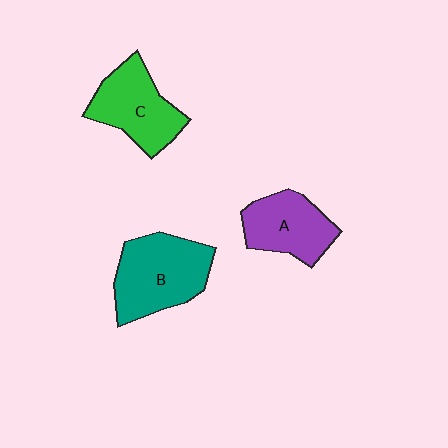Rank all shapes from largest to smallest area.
From largest to smallest: B (teal), C (green), A (purple).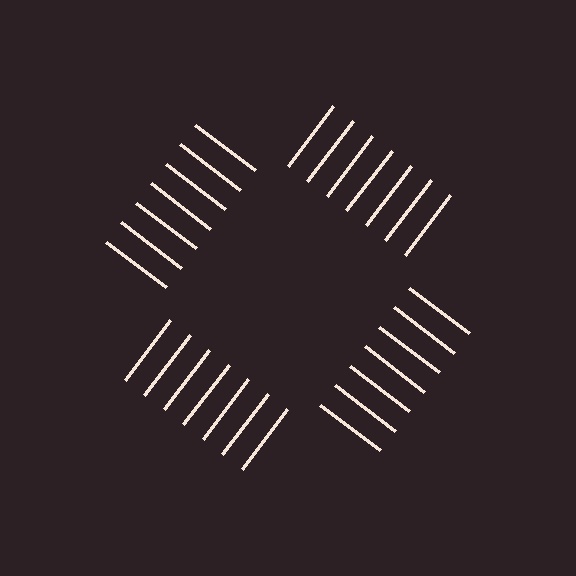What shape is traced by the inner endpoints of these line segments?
An illusory square — the line segments terminate on its edges but no continuous stroke is drawn.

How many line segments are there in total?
28 — 7 along each of the 4 edges.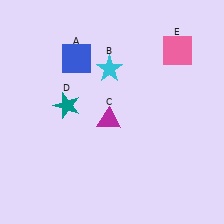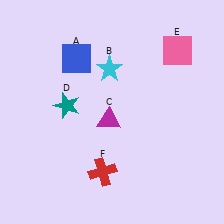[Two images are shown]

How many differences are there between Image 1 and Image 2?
There is 1 difference between the two images.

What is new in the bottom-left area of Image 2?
A red cross (F) was added in the bottom-left area of Image 2.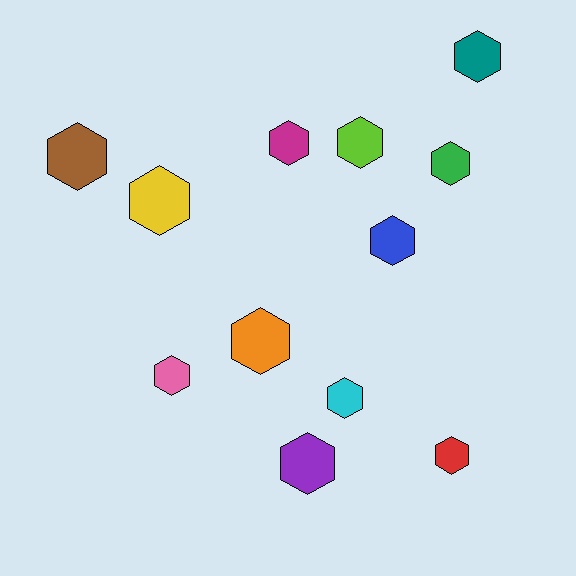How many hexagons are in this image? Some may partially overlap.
There are 12 hexagons.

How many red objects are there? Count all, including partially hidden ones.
There is 1 red object.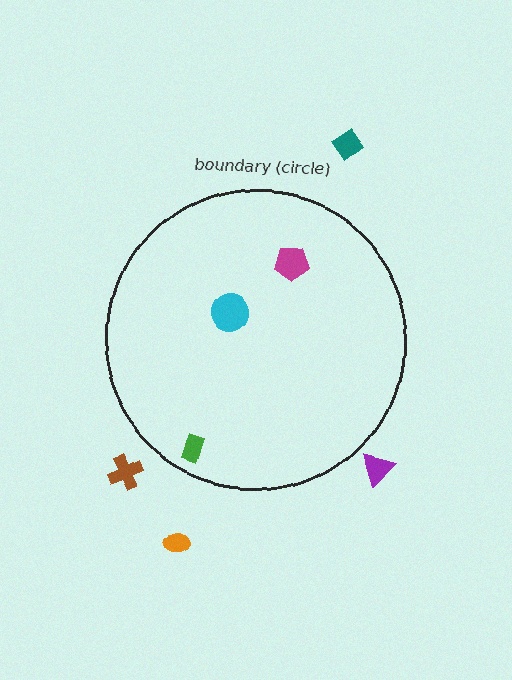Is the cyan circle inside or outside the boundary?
Inside.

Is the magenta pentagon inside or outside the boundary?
Inside.